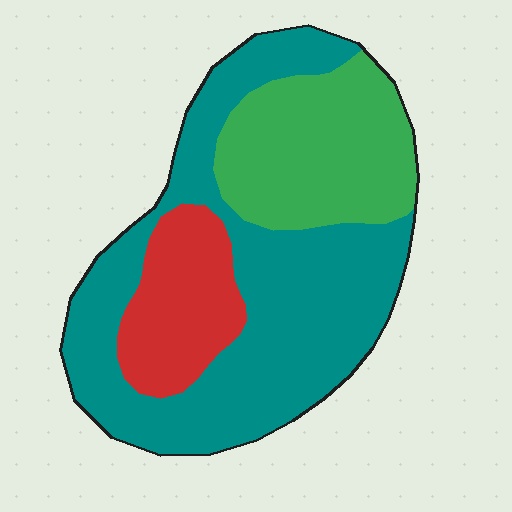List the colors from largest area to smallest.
From largest to smallest: teal, green, red.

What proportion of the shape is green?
Green takes up about one quarter (1/4) of the shape.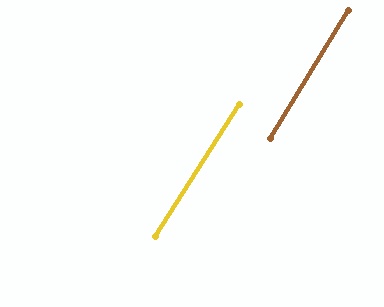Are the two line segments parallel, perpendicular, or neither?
Parallel — their directions differ by only 1.0°.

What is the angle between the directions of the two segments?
Approximately 1 degree.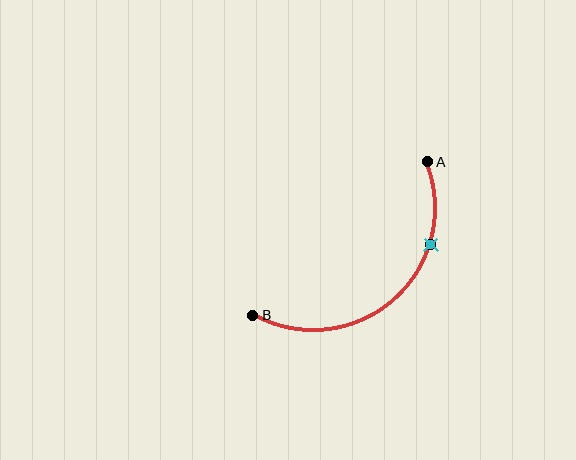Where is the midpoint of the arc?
The arc midpoint is the point on the curve farthest from the straight line joining A and B. It sits below and to the right of that line.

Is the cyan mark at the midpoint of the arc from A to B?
No. The cyan mark lies on the arc but is closer to endpoint A. The arc midpoint would be at the point on the curve equidistant along the arc from both A and B.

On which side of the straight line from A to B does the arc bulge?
The arc bulges below and to the right of the straight line connecting A and B.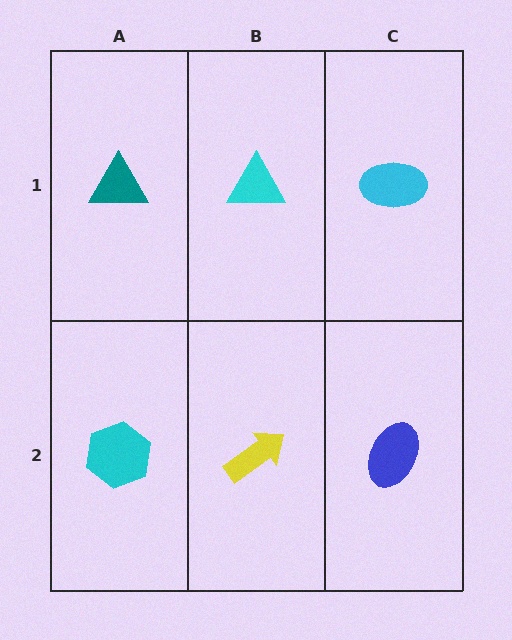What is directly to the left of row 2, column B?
A cyan hexagon.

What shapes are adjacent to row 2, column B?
A cyan triangle (row 1, column B), a cyan hexagon (row 2, column A), a blue ellipse (row 2, column C).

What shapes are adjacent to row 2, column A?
A teal triangle (row 1, column A), a yellow arrow (row 2, column B).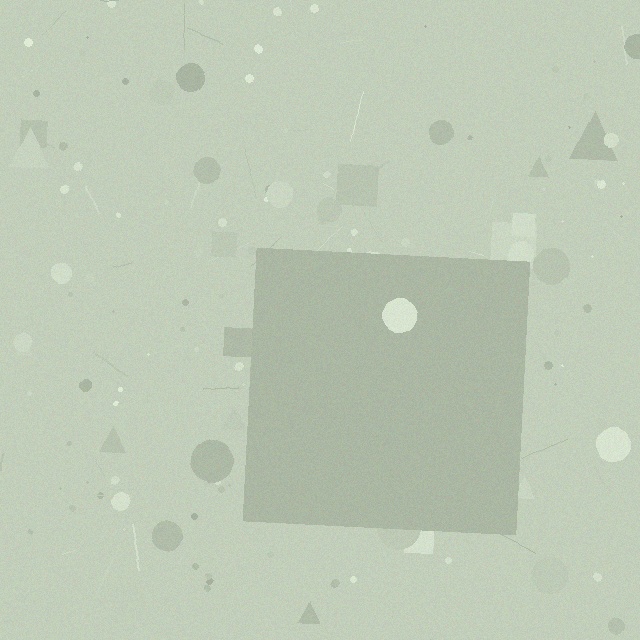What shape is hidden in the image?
A square is hidden in the image.